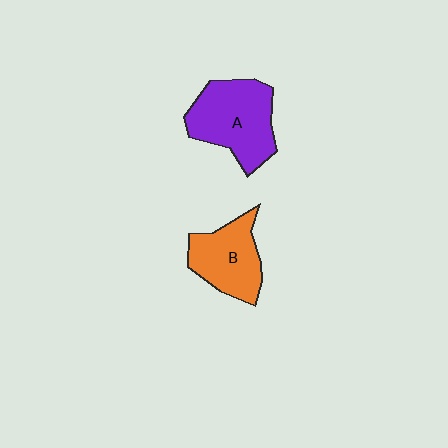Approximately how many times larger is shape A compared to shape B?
Approximately 1.3 times.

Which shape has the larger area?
Shape A (purple).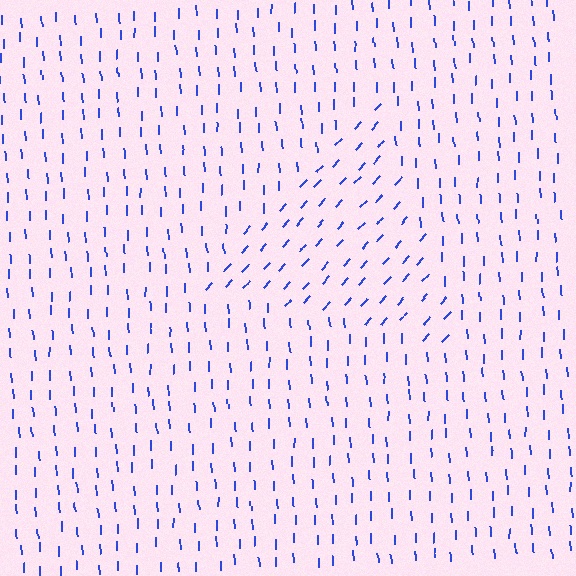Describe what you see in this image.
The image is filled with small blue line segments. A triangle region in the image has lines oriented differently from the surrounding lines, creating a visible texture boundary.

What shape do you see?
I see a triangle.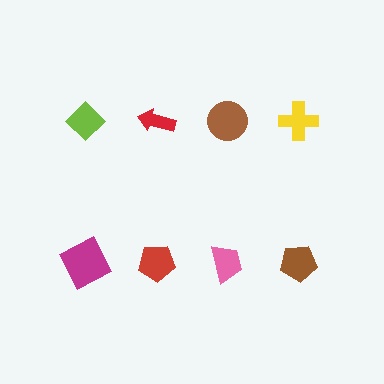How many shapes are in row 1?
4 shapes.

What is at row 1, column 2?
A red arrow.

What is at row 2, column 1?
A magenta square.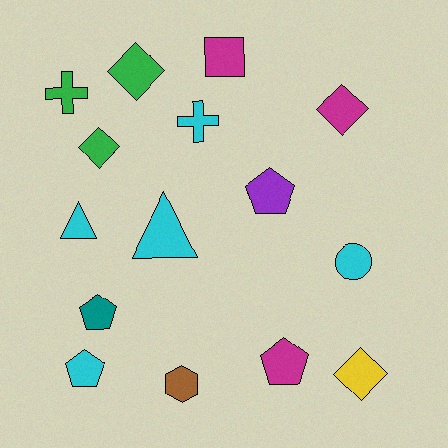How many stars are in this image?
There are no stars.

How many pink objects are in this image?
There are no pink objects.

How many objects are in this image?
There are 15 objects.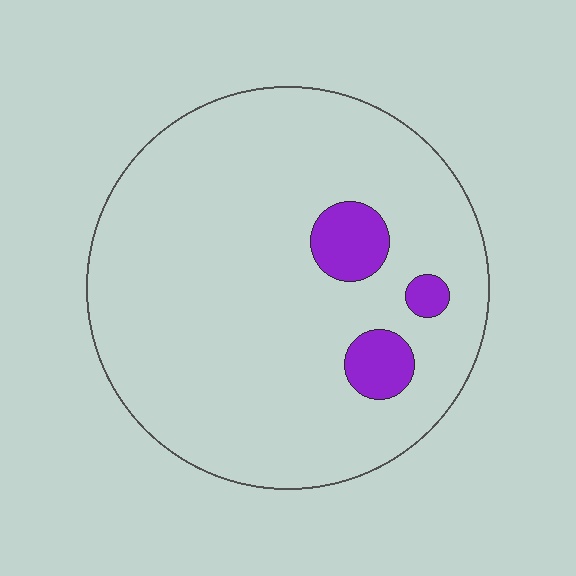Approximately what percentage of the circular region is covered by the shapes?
Approximately 10%.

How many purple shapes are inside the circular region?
3.